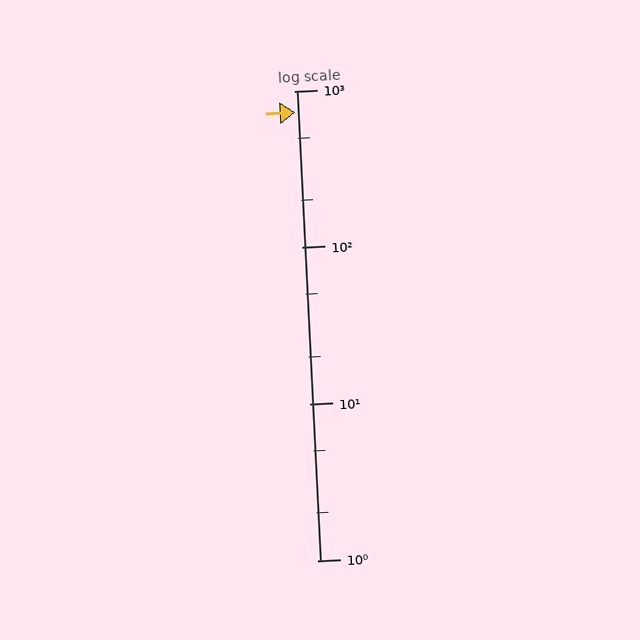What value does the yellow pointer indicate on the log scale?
The pointer indicates approximately 730.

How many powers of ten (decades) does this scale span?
The scale spans 3 decades, from 1 to 1000.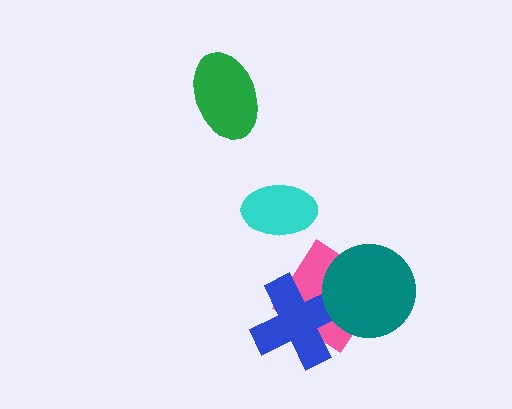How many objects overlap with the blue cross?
2 objects overlap with the blue cross.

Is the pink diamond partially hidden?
Yes, it is partially covered by another shape.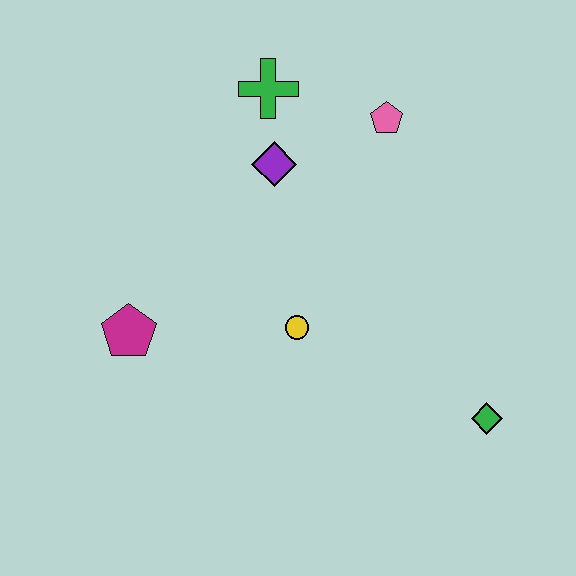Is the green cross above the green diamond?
Yes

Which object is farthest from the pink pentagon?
The magenta pentagon is farthest from the pink pentagon.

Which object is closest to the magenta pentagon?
The yellow circle is closest to the magenta pentagon.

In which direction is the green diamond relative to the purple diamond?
The green diamond is below the purple diamond.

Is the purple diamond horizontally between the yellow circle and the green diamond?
No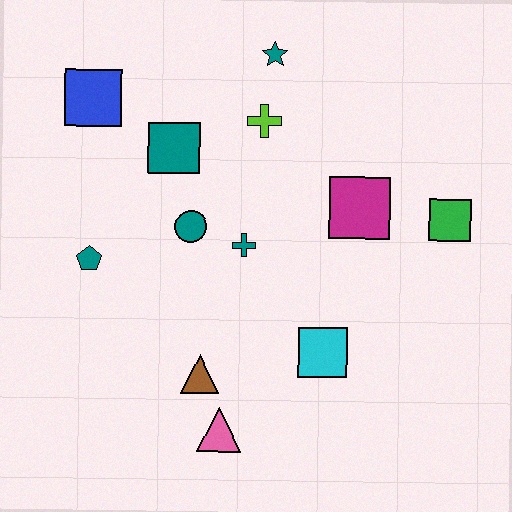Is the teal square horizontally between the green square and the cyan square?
No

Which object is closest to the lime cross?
The teal star is closest to the lime cross.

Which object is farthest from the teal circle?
The green square is farthest from the teal circle.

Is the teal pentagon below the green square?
Yes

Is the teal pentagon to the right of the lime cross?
No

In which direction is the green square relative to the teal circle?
The green square is to the right of the teal circle.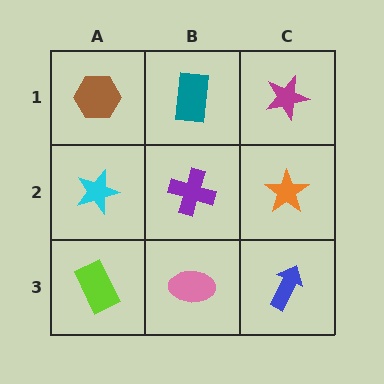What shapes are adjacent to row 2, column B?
A teal rectangle (row 1, column B), a pink ellipse (row 3, column B), a cyan star (row 2, column A), an orange star (row 2, column C).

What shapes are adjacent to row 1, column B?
A purple cross (row 2, column B), a brown hexagon (row 1, column A), a magenta star (row 1, column C).